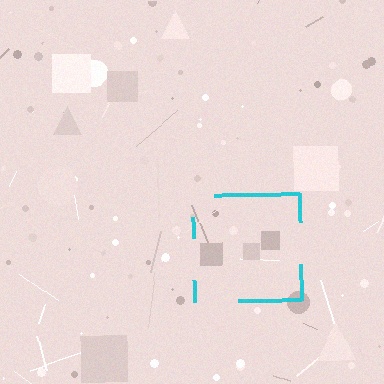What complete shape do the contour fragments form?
The contour fragments form a square.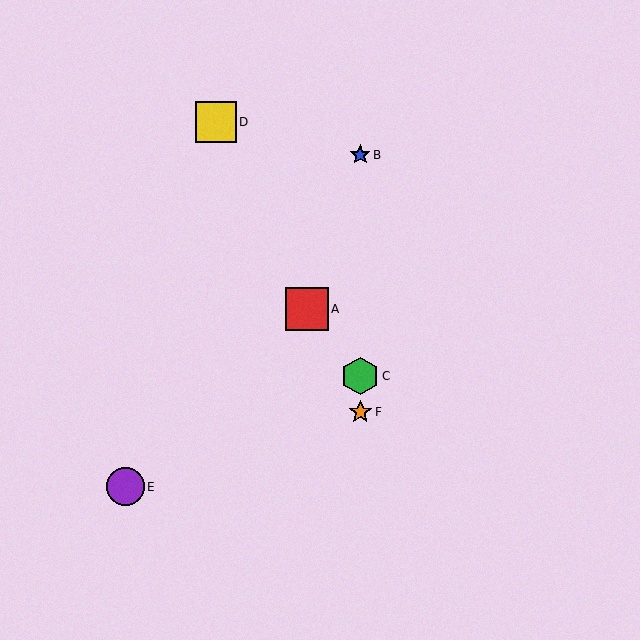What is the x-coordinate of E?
Object E is at x≈125.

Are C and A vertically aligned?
No, C is at x≈360 and A is at x≈307.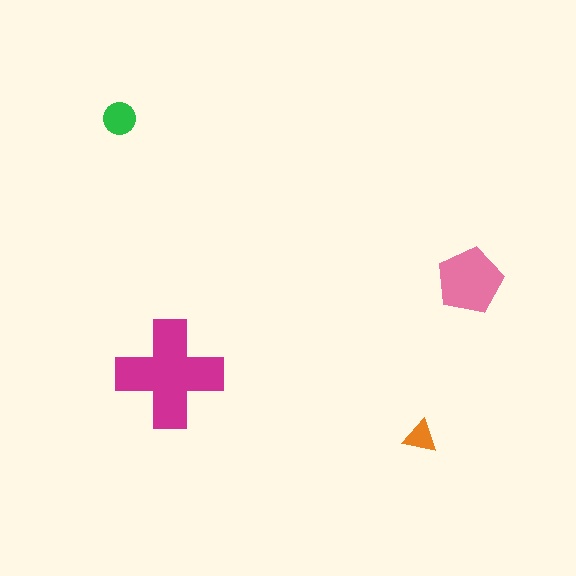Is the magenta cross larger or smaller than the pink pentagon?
Larger.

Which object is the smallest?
The orange triangle.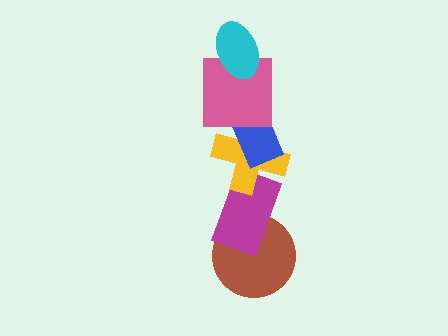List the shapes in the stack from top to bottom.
From top to bottom: the cyan ellipse, the pink square, the blue rectangle, the yellow cross, the magenta rectangle, the brown circle.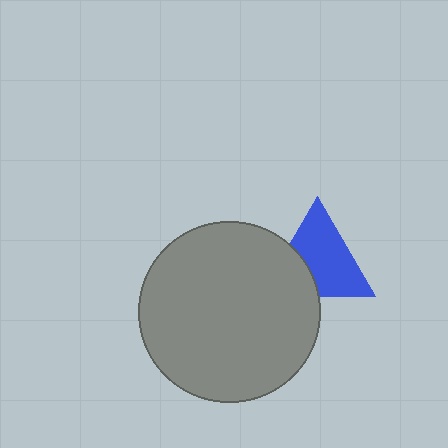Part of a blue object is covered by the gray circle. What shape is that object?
It is a triangle.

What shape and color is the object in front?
The object in front is a gray circle.